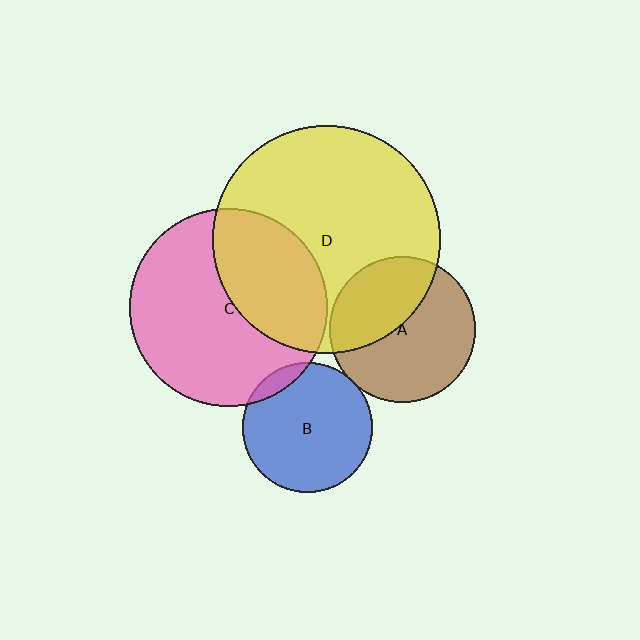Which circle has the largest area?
Circle D (yellow).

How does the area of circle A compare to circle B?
Approximately 1.3 times.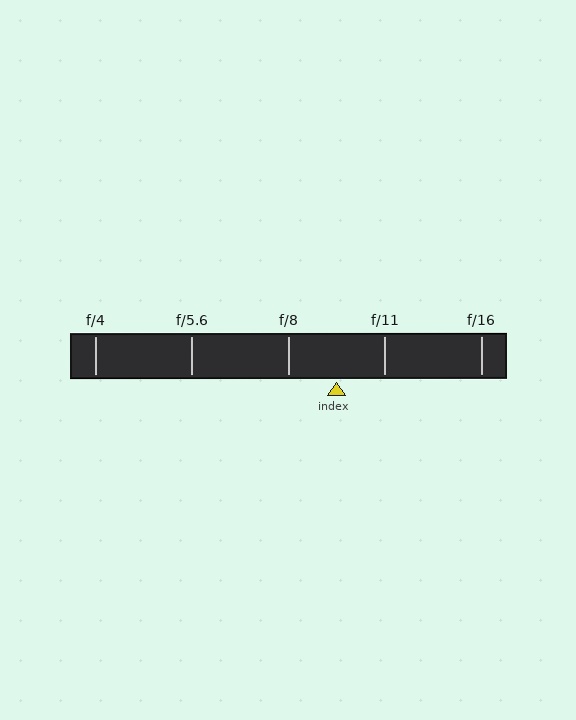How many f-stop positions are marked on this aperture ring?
There are 5 f-stop positions marked.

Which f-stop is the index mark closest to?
The index mark is closest to f/8.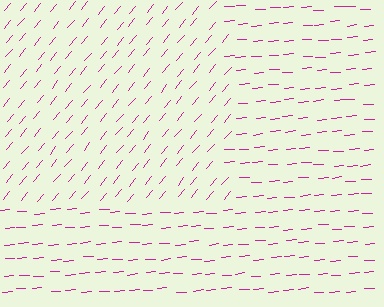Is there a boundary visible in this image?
Yes, there is a texture boundary formed by a change in line orientation.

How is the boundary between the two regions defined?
The boundary is defined purely by a change in line orientation (approximately 45 degrees difference). All lines are the same color and thickness.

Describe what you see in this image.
The image is filled with small magenta line segments. A rectangle region in the image has lines oriented differently from the surrounding lines, creating a visible texture boundary.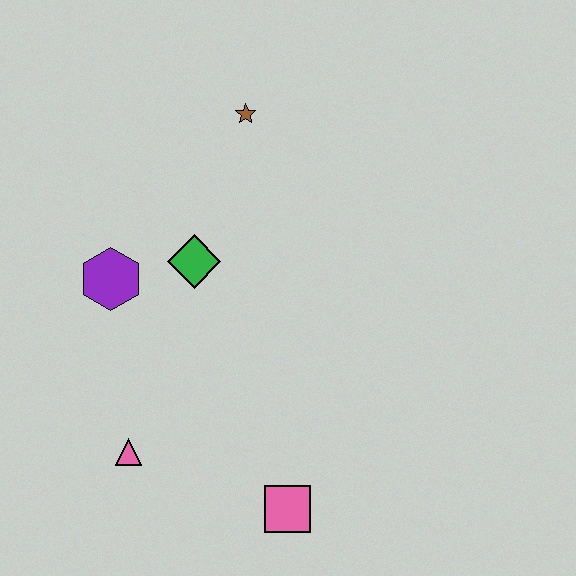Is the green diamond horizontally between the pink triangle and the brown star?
Yes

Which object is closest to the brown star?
The green diamond is closest to the brown star.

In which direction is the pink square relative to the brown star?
The pink square is below the brown star.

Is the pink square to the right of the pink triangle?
Yes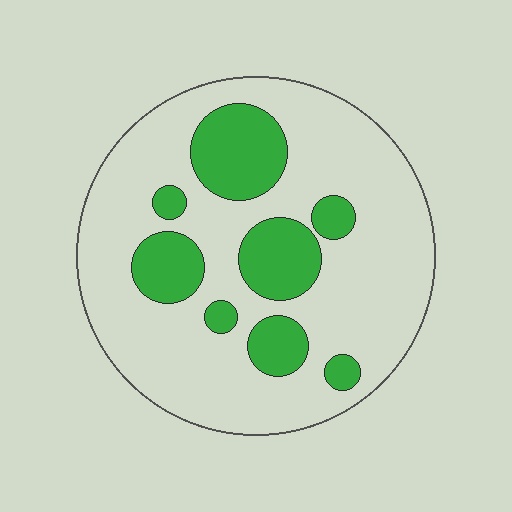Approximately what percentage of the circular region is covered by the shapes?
Approximately 25%.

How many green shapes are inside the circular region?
8.